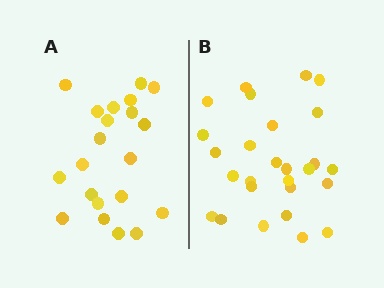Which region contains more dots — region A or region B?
Region B (the right region) has more dots.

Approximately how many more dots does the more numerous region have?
Region B has about 6 more dots than region A.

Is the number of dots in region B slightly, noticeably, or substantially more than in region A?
Region B has noticeably more, but not dramatically so. The ratio is roughly 1.3 to 1.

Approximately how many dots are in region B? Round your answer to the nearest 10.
About 30 dots. (The exact count is 27, which rounds to 30.)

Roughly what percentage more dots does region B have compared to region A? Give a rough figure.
About 30% more.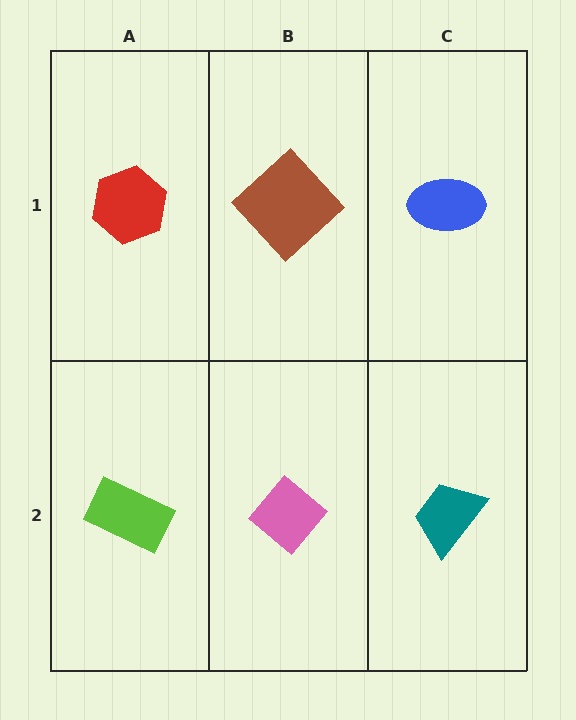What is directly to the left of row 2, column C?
A pink diamond.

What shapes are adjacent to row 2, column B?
A brown diamond (row 1, column B), a lime rectangle (row 2, column A), a teal trapezoid (row 2, column C).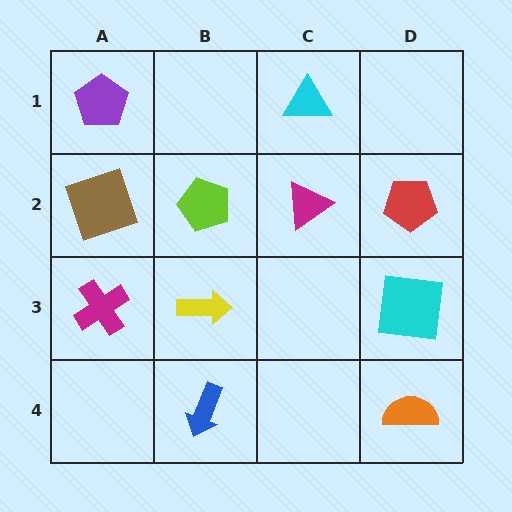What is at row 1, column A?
A purple pentagon.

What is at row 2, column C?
A magenta triangle.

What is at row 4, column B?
A blue arrow.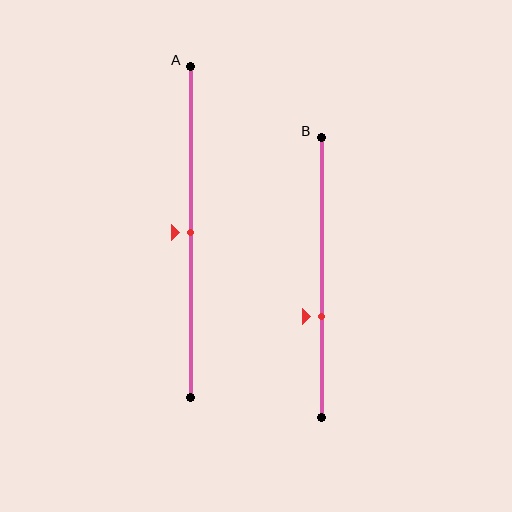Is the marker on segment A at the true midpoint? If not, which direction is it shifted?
Yes, the marker on segment A is at the true midpoint.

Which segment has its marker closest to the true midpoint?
Segment A has its marker closest to the true midpoint.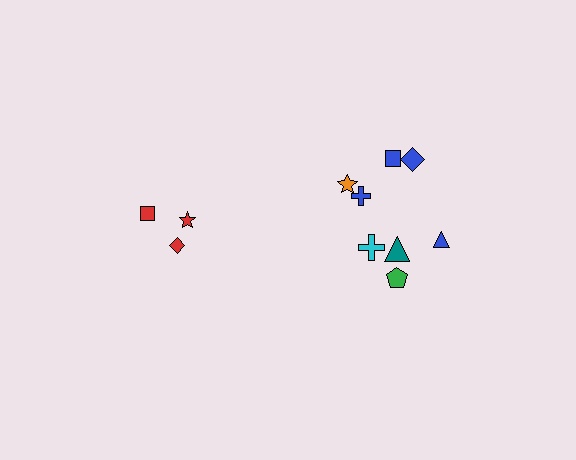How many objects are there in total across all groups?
There are 11 objects.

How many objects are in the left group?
There are 3 objects.